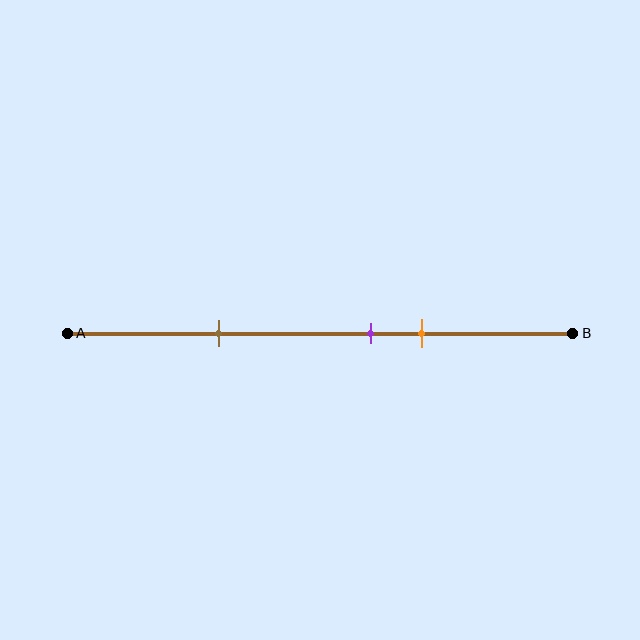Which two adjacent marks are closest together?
The purple and orange marks are the closest adjacent pair.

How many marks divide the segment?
There are 3 marks dividing the segment.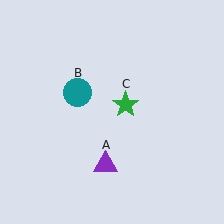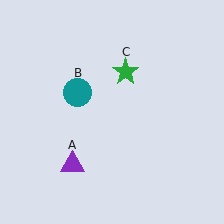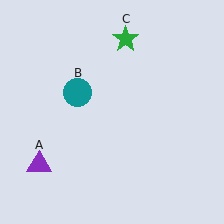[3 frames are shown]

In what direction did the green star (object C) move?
The green star (object C) moved up.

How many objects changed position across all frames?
2 objects changed position: purple triangle (object A), green star (object C).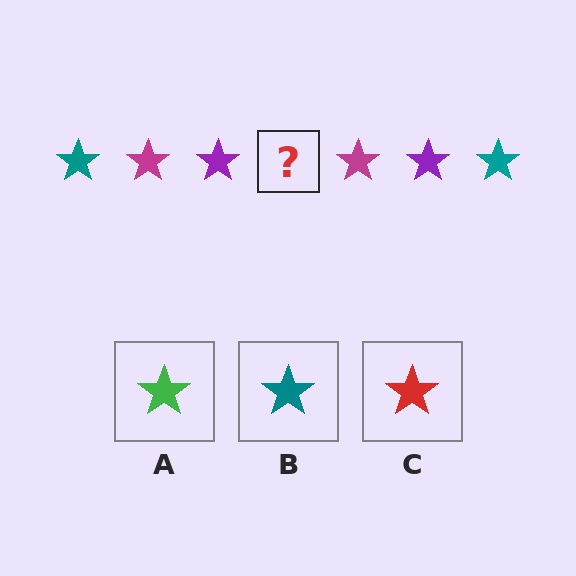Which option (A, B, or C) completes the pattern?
B.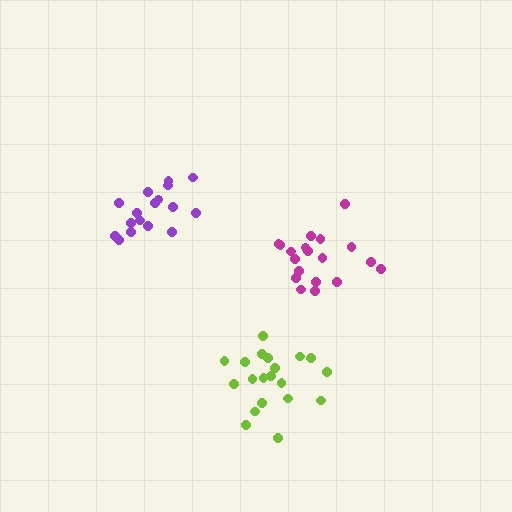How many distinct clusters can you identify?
There are 3 distinct clusters.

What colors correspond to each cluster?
The clusters are colored: magenta, purple, lime.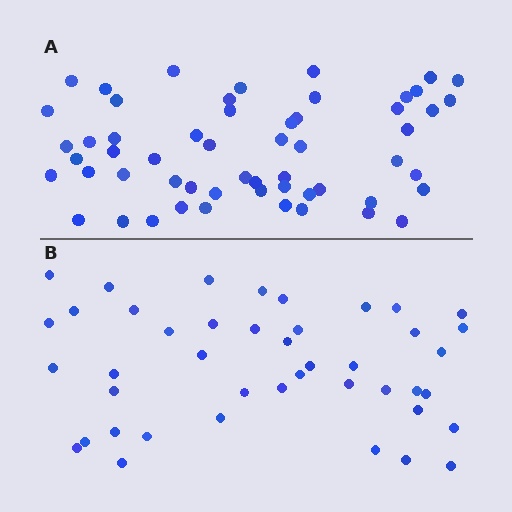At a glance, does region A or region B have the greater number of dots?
Region A (the top region) has more dots.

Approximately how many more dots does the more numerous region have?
Region A has approximately 15 more dots than region B.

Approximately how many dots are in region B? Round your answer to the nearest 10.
About 40 dots. (The exact count is 43, which rounds to 40.)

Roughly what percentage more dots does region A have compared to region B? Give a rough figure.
About 30% more.